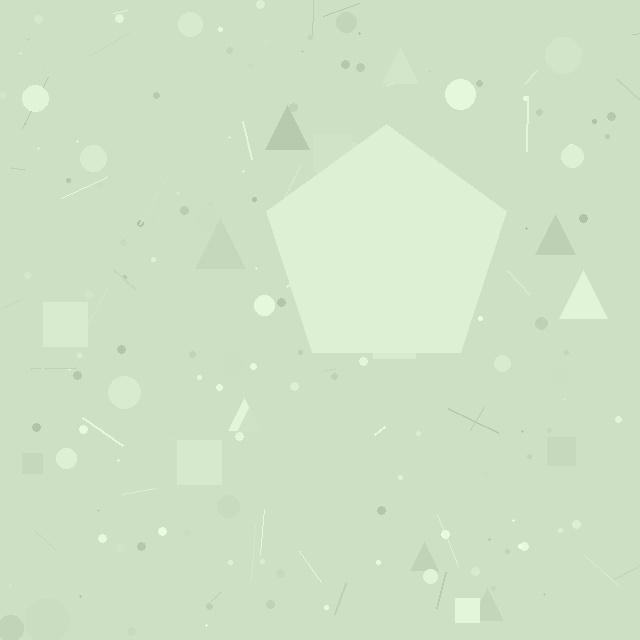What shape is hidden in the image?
A pentagon is hidden in the image.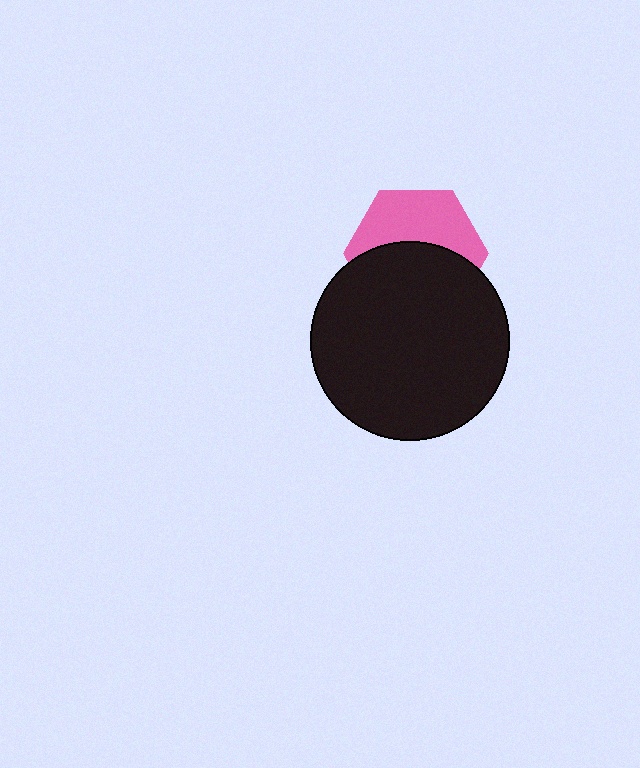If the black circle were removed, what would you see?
You would see the complete pink hexagon.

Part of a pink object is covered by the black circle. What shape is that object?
It is a hexagon.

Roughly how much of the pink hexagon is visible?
About half of it is visible (roughly 46%).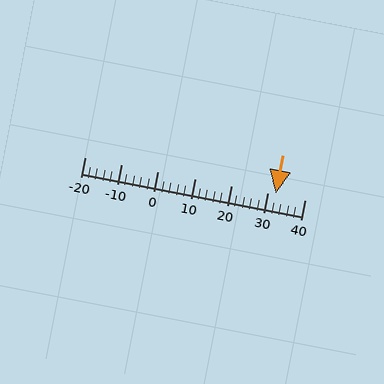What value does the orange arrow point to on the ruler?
The orange arrow points to approximately 32.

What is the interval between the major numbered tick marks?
The major tick marks are spaced 10 units apart.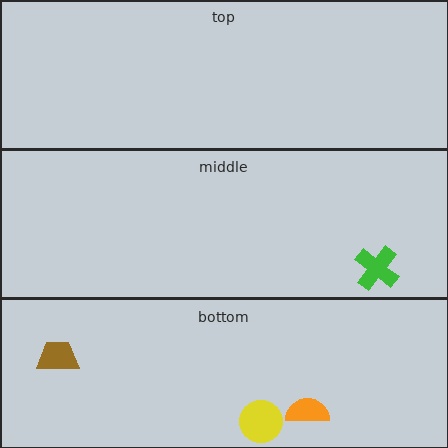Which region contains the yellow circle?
The bottom region.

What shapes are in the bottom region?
The brown trapezoid, the orange semicircle, the yellow circle.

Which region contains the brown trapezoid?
The bottom region.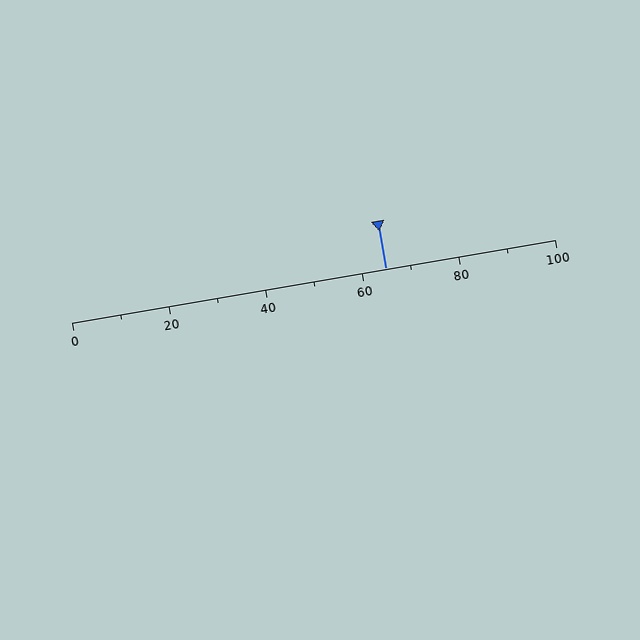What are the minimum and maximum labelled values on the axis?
The axis runs from 0 to 100.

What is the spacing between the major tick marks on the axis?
The major ticks are spaced 20 apart.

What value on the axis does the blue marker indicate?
The marker indicates approximately 65.